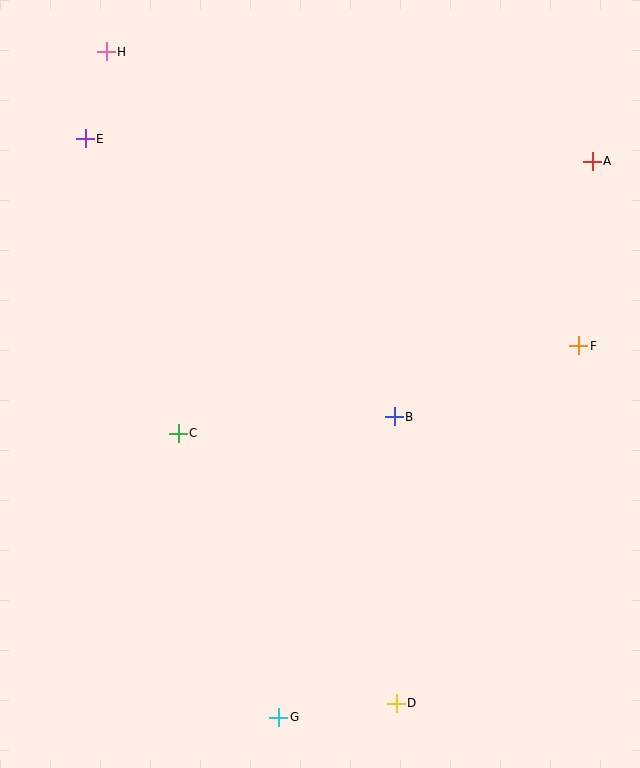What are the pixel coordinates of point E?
Point E is at (85, 139).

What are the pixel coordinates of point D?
Point D is at (396, 703).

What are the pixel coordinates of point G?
Point G is at (279, 717).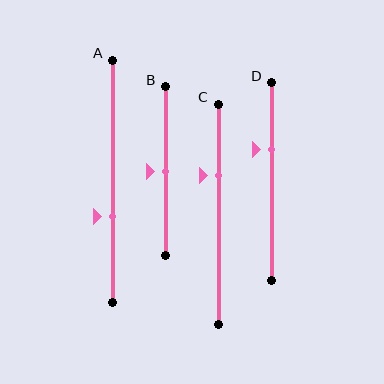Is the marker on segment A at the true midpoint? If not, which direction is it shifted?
No, the marker on segment A is shifted downward by about 14% of the segment length.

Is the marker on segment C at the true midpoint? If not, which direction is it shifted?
No, the marker on segment C is shifted upward by about 18% of the segment length.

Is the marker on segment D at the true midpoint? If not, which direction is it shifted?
No, the marker on segment D is shifted upward by about 16% of the segment length.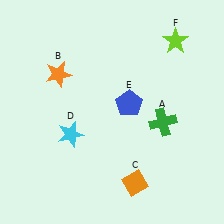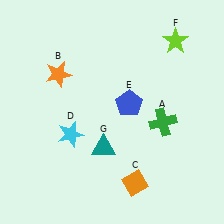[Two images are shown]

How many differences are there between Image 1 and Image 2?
There is 1 difference between the two images.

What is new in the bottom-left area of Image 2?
A teal triangle (G) was added in the bottom-left area of Image 2.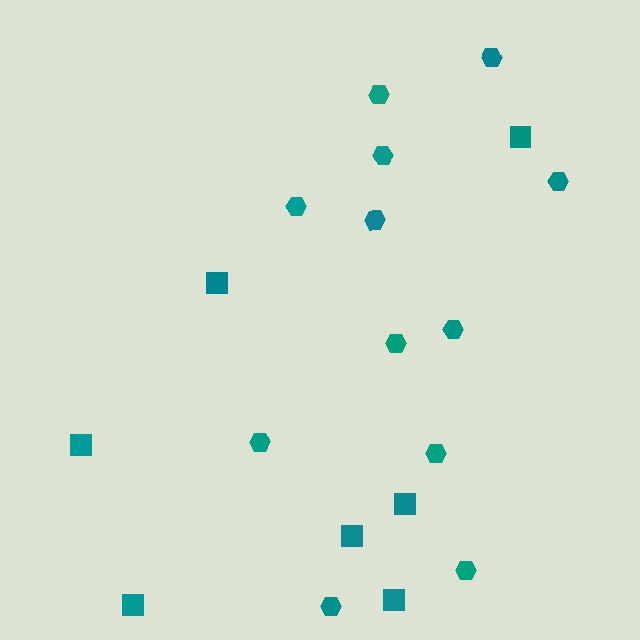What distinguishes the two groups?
There are 2 groups: one group of hexagons (12) and one group of squares (7).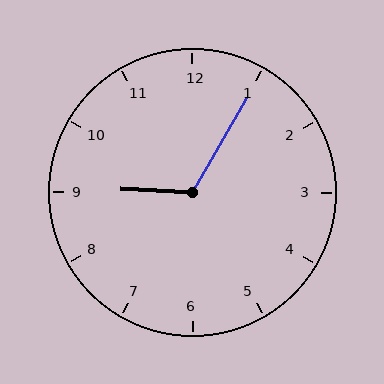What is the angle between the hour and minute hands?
Approximately 118 degrees.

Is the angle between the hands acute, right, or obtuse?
It is obtuse.